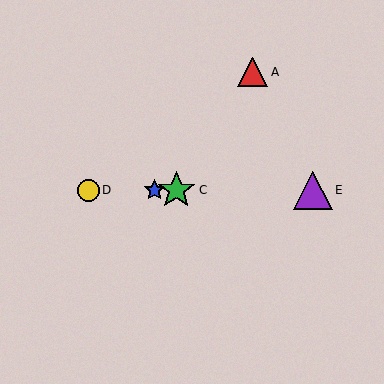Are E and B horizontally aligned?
Yes, both are at y≈190.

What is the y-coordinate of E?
Object E is at y≈190.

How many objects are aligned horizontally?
4 objects (B, C, D, E) are aligned horizontally.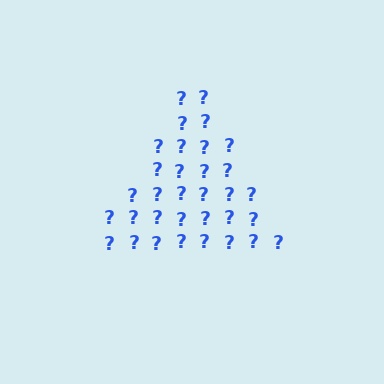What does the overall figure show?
The overall figure shows a triangle.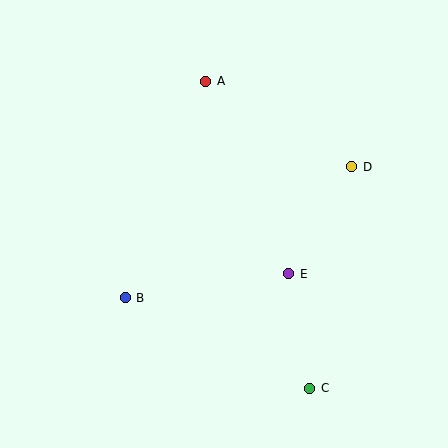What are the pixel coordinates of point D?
Point D is at (352, 167).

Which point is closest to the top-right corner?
Point D is closest to the top-right corner.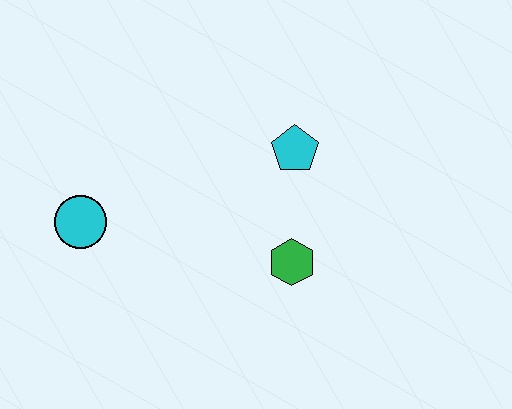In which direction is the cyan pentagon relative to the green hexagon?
The cyan pentagon is above the green hexagon.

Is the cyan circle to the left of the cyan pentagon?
Yes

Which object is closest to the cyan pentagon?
The green hexagon is closest to the cyan pentagon.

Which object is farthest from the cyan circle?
The cyan pentagon is farthest from the cyan circle.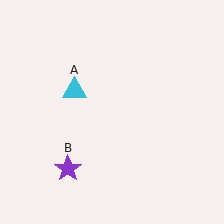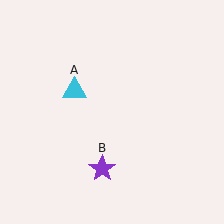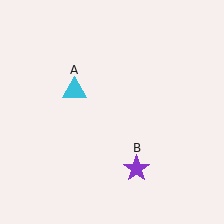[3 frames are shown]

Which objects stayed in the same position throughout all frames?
Cyan triangle (object A) remained stationary.